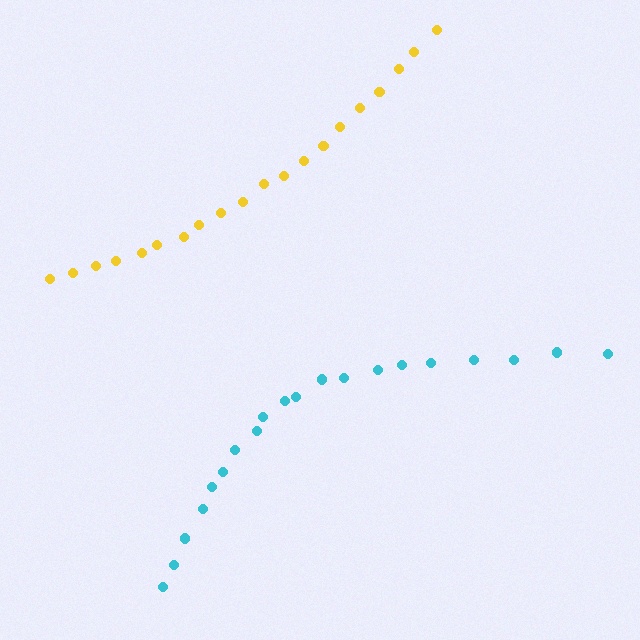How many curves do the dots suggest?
There are 2 distinct paths.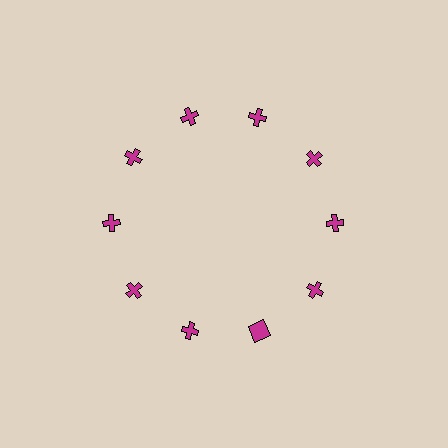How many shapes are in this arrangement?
There are 10 shapes arranged in a ring pattern.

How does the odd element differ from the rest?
It has a different shape: square instead of cross.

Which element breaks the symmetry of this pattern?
The magenta square at roughly the 5 o'clock position breaks the symmetry. All other shapes are magenta crosses.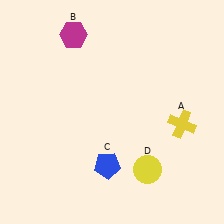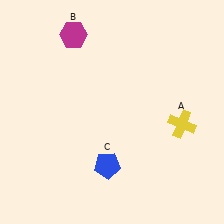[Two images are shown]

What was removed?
The yellow circle (D) was removed in Image 2.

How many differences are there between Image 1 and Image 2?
There is 1 difference between the two images.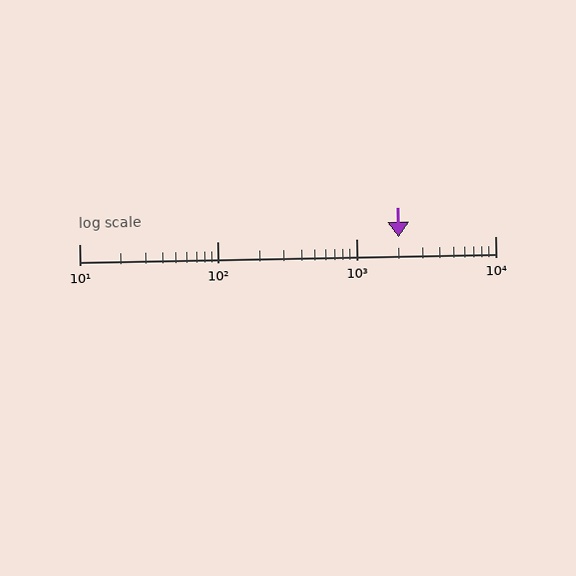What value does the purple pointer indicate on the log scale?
The pointer indicates approximately 2000.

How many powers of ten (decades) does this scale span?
The scale spans 3 decades, from 10 to 10000.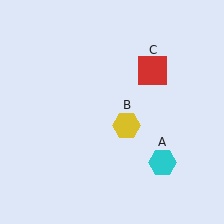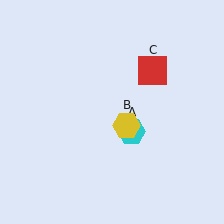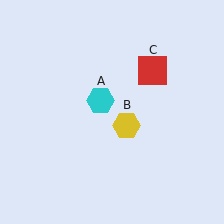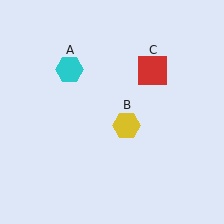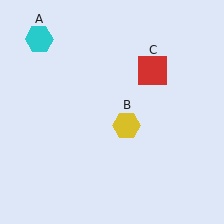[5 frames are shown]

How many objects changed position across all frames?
1 object changed position: cyan hexagon (object A).